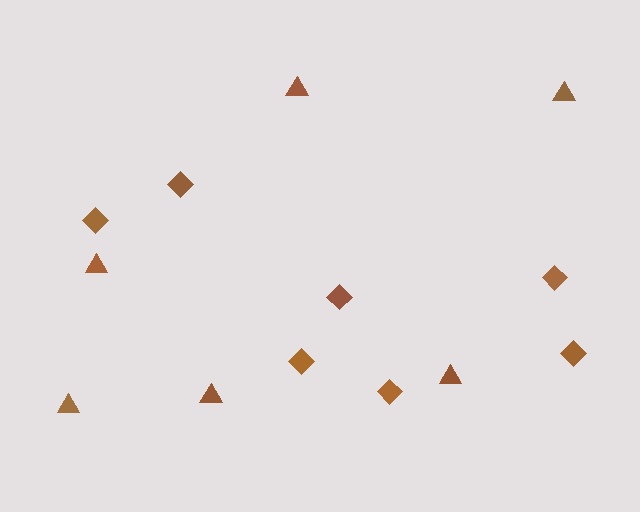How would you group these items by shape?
There are 2 groups: one group of triangles (6) and one group of diamonds (7).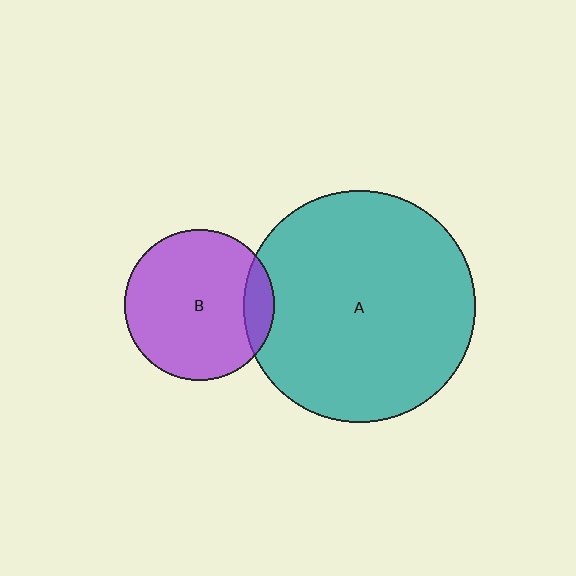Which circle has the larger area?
Circle A (teal).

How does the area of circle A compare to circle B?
Approximately 2.4 times.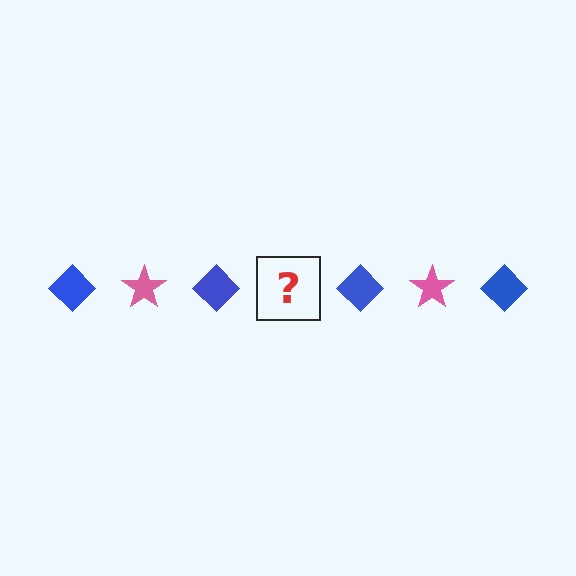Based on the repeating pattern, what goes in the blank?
The blank should be a pink star.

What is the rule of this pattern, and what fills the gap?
The rule is that the pattern alternates between blue diamond and pink star. The gap should be filled with a pink star.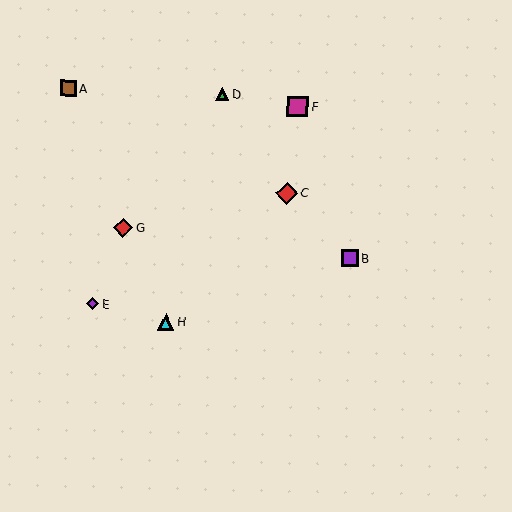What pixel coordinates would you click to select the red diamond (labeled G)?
Click at (123, 228) to select the red diamond G.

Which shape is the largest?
The red diamond (labeled C) is the largest.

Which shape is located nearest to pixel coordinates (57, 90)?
The brown square (labeled A) at (68, 88) is nearest to that location.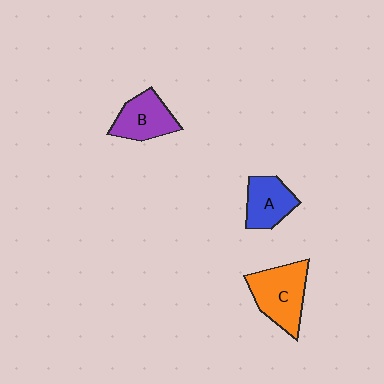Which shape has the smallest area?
Shape A (blue).